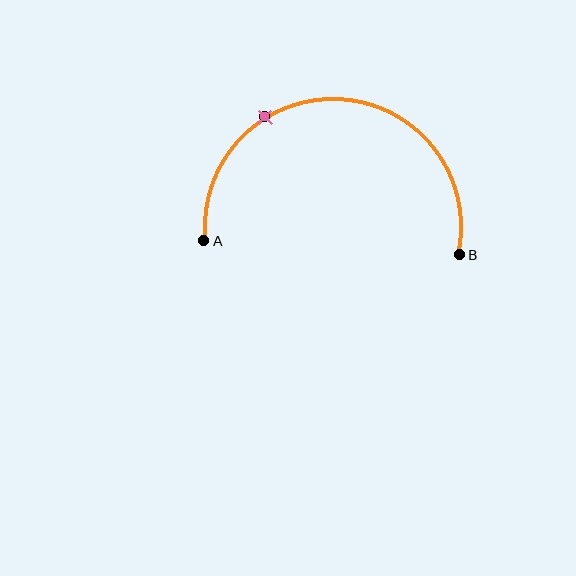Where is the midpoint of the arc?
The arc midpoint is the point on the curve farthest from the straight line joining A and B. It sits above that line.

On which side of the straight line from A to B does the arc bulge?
The arc bulges above the straight line connecting A and B.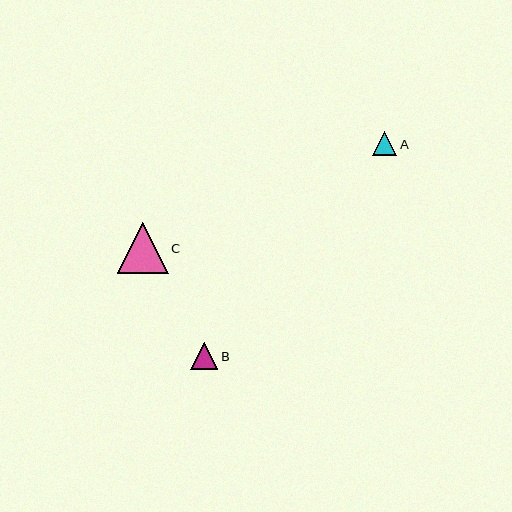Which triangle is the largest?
Triangle C is the largest with a size of approximately 51 pixels.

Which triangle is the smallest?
Triangle A is the smallest with a size of approximately 24 pixels.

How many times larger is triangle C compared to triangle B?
Triangle C is approximately 1.8 times the size of triangle B.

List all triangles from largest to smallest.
From largest to smallest: C, B, A.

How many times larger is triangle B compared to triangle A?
Triangle B is approximately 1.1 times the size of triangle A.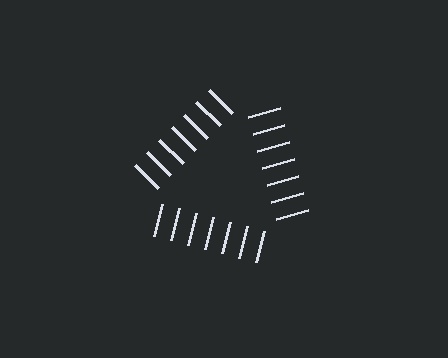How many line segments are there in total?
21 — 7 along each of the 3 edges.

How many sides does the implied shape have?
3 sides — the line-ends trace a triangle.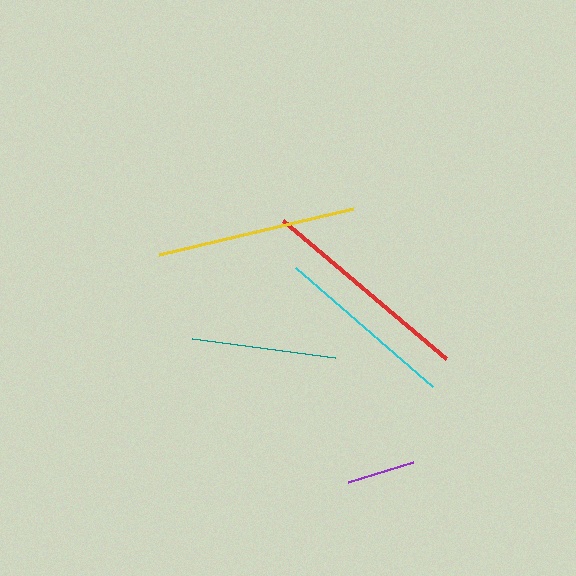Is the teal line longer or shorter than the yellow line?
The yellow line is longer than the teal line.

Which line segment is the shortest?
The purple line is the shortest at approximately 69 pixels.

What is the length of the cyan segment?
The cyan segment is approximately 182 pixels long.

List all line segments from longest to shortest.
From longest to shortest: red, yellow, cyan, teal, purple.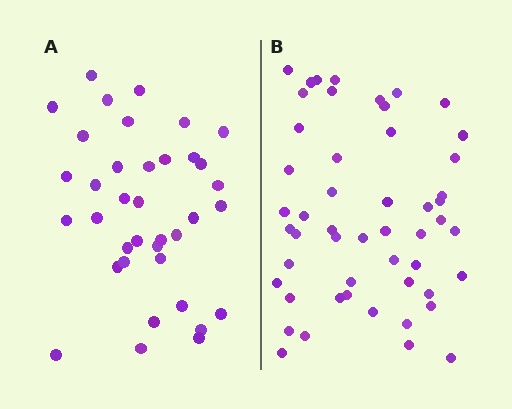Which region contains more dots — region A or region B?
Region B (the right region) has more dots.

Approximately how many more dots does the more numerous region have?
Region B has approximately 15 more dots than region A.